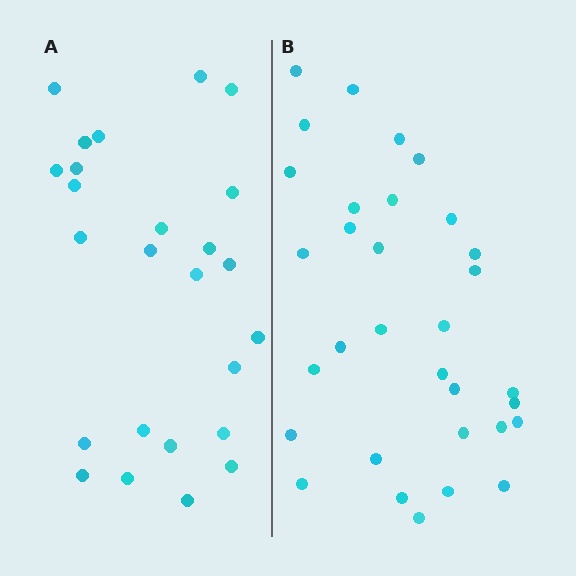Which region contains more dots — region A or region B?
Region B (the right region) has more dots.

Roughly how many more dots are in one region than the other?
Region B has roughly 8 or so more dots than region A.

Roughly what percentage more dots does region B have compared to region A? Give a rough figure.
About 30% more.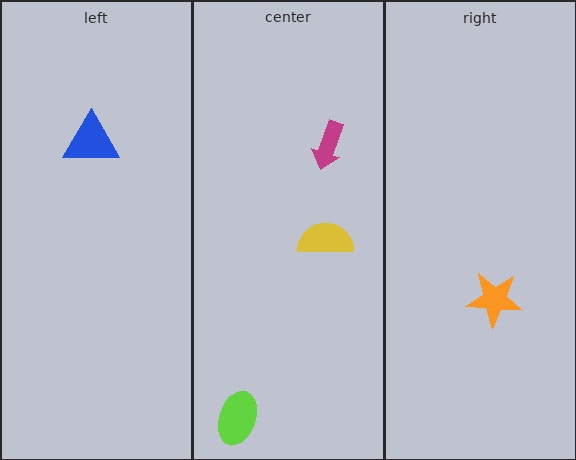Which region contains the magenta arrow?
The center region.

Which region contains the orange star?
The right region.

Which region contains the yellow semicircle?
The center region.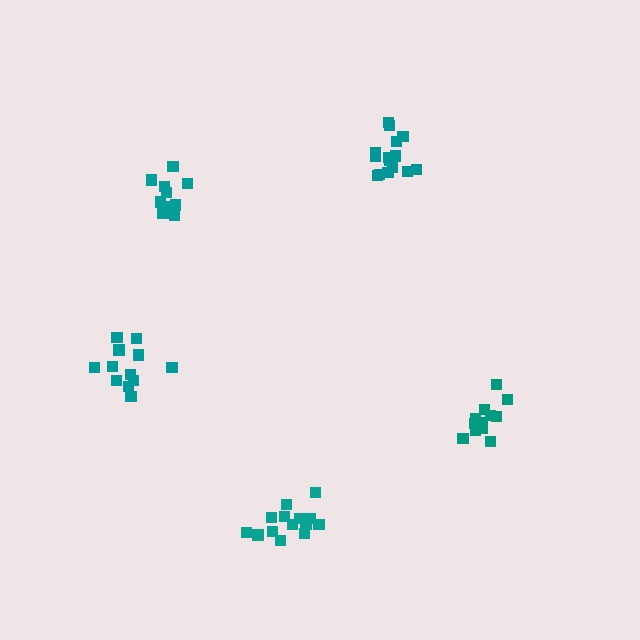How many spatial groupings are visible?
There are 5 spatial groupings.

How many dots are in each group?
Group 1: 12 dots, Group 2: 12 dots, Group 3: 16 dots, Group 4: 14 dots, Group 5: 12 dots (66 total).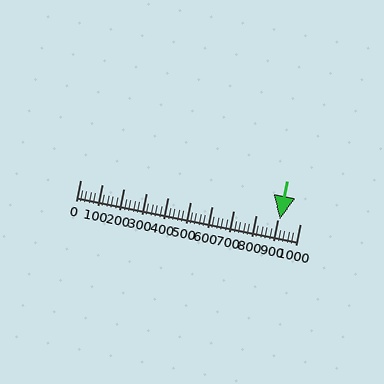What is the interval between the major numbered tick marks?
The major tick marks are spaced 100 units apart.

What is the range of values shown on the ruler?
The ruler shows values from 0 to 1000.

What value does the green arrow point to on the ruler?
The green arrow points to approximately 908.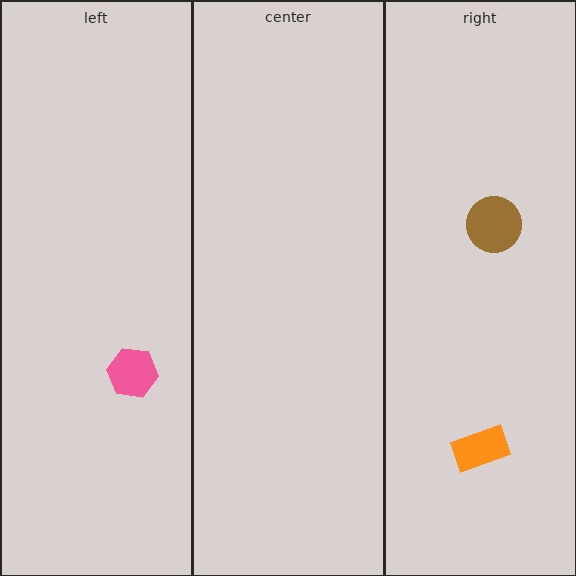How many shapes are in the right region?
2.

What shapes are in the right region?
The orange rectangle, the brown circle.